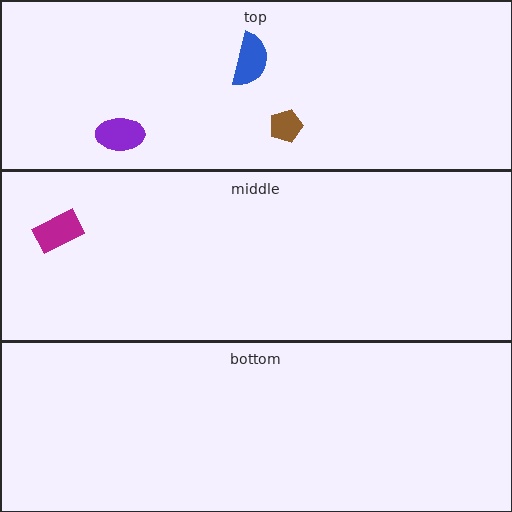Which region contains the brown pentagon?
The top region.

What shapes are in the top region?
The brown pentagon, the blue semicircle, the purple ellipse.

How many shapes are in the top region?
3.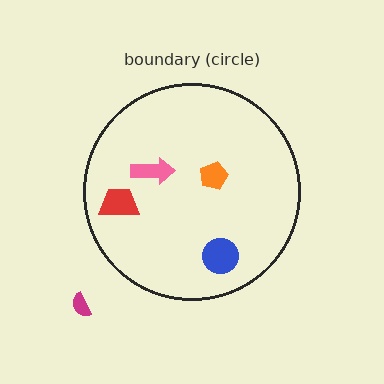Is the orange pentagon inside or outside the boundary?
Inside.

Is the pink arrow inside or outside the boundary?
Inside.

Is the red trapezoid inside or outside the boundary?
Inside.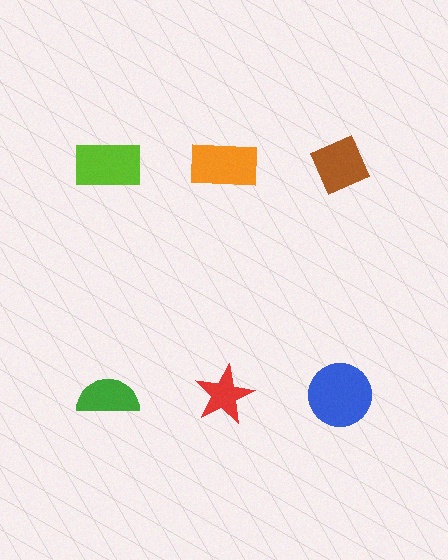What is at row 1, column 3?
A brown diamond.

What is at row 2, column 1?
A green semicircle.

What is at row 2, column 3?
A blue circle.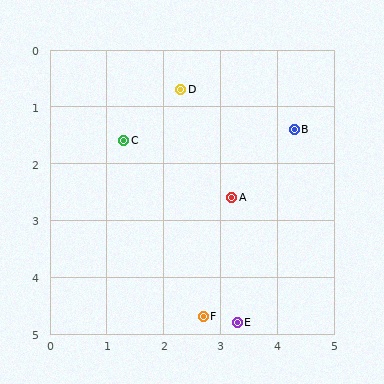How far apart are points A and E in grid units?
Points A and E are about 2.2 grid units apart.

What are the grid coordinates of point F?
Point F is at approximately (2.7, 4.7).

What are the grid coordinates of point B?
Point B is at approximately (4.3, 1.4).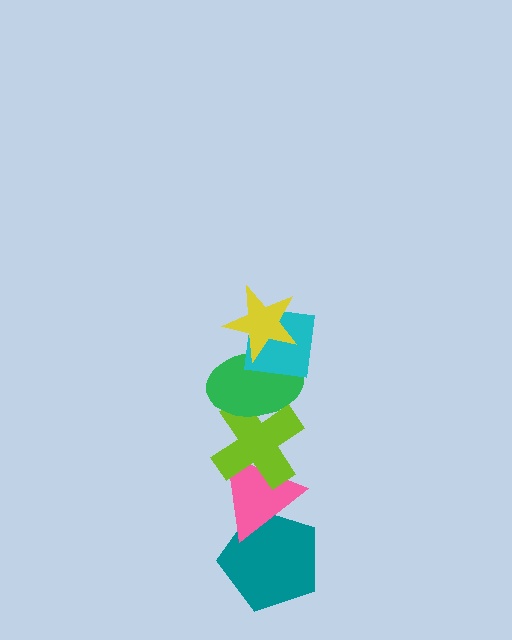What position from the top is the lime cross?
The lime cross is 4th from the top.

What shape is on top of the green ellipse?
The cyan square is on top of the green ellipse.